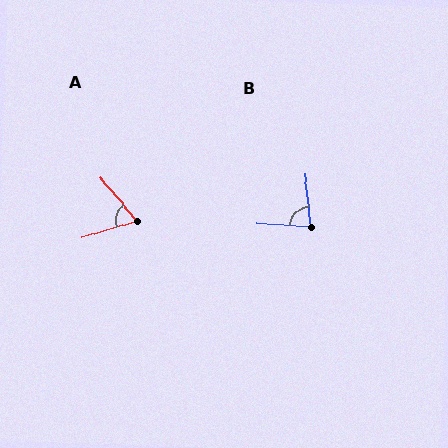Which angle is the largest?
B, at approximately 80 degrees.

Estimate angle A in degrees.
Approximately 66 degrees.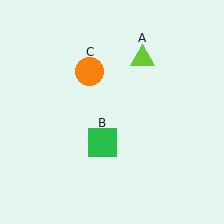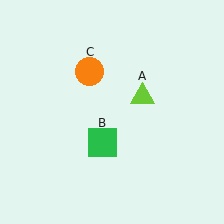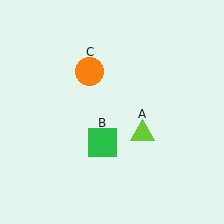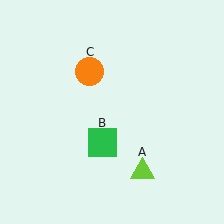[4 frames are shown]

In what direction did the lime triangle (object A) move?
The lime triangle (object A) moved down.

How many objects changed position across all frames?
1 object changed position: lime triangle (object A).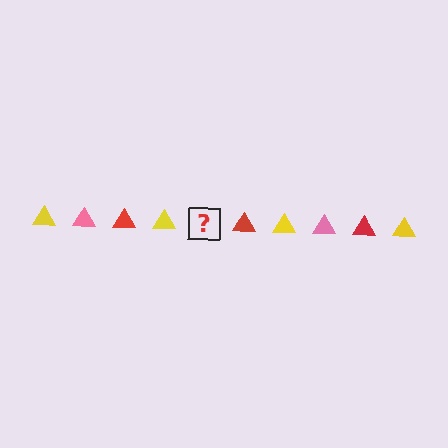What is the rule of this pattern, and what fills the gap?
The rule is that the pattern cycles through yellow, pink, red triangles. The gap should be filled with a pink triangle.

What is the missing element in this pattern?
The missing element is a pink triangle.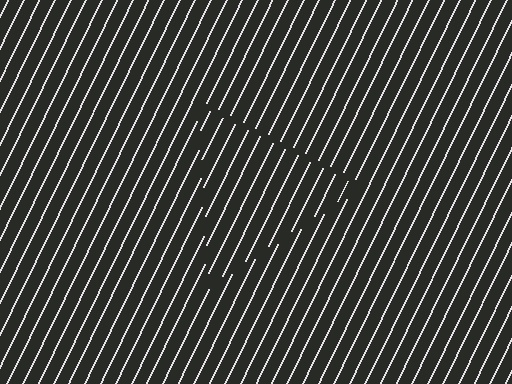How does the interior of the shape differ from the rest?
The interior of the shape contains the same grating, shifted by half a period — the contour is defined by the phase discontinuity where line-ends from the inner and outer gratings abut.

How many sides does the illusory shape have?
3 sides — the line-ends trace a triangle.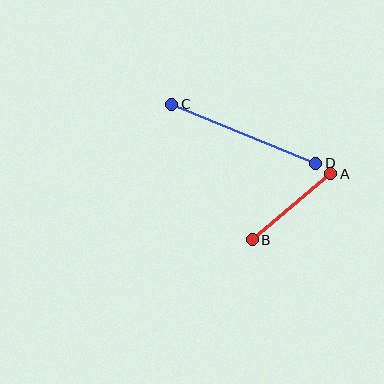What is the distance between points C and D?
The distance is approximately 155 pixels.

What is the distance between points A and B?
The distance is approximately 102 pixels.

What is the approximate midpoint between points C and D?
The midpoint is at approximately (244, 134) pixels.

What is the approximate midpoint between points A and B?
The midpoint is at approximately (292, 207) pixels.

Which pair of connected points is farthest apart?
Points C and D are farthest apart.